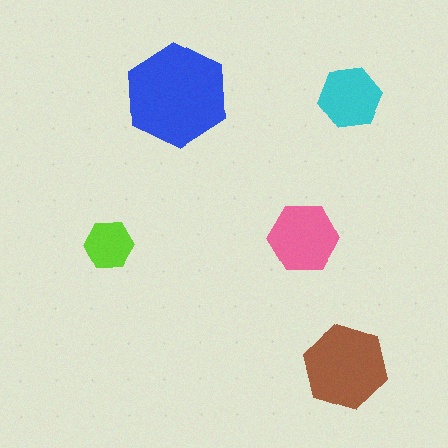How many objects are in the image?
There are 5 objects in the image.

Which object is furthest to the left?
The lime hexagon is leftmost.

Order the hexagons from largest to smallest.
the blue one, the brown one, the pink one, the cyan one, the lime one.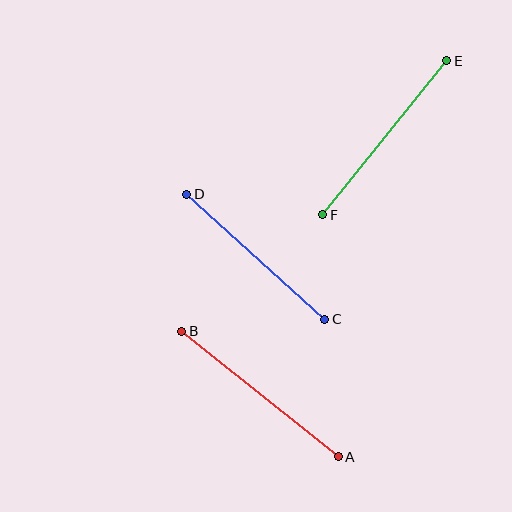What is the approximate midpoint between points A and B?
The midpoint is at approximately (260, 394) pixels.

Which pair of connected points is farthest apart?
Points A and B are farthest apart.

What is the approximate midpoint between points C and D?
The midpoint is at approximately (256, 257) pixels.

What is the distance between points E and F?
The distance is approximately 197 pixels.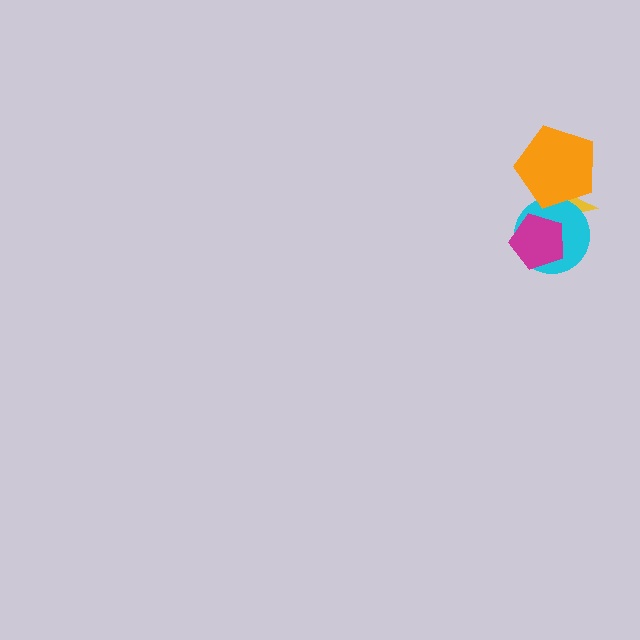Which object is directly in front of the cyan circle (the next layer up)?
The orange pentagon is directly in front of the cyan circle.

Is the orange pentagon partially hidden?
No, no other shape covers it.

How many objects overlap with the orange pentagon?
2 objects overlap with the orange pentagon.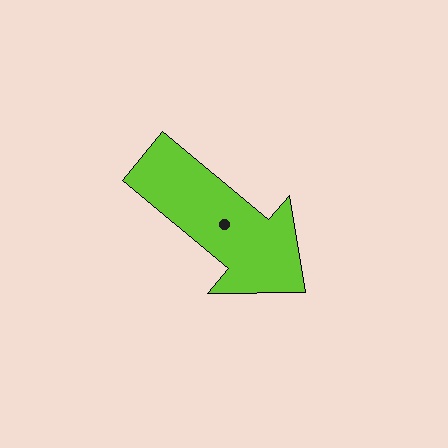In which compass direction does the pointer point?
Southeast.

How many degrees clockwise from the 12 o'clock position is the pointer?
Approximately 130 degrees.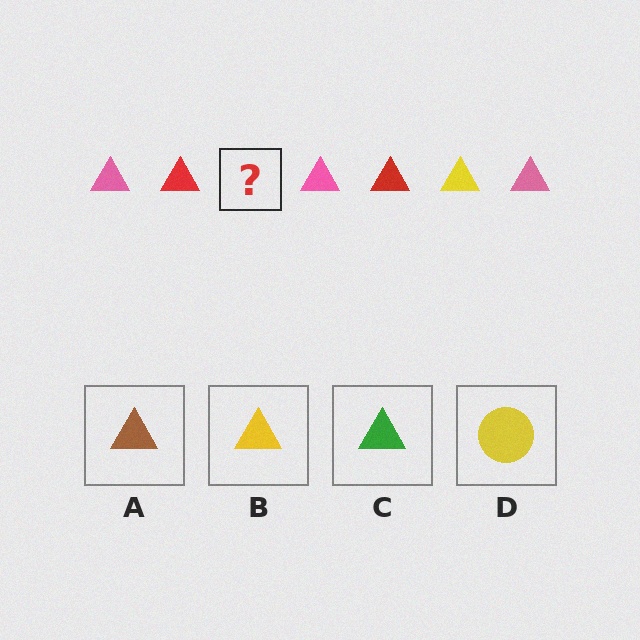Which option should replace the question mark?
Option B.